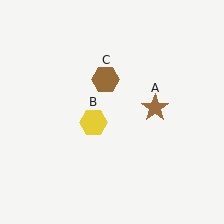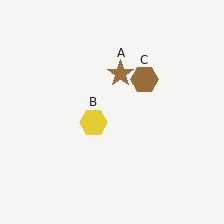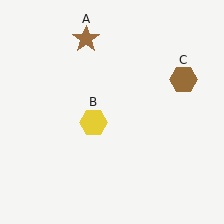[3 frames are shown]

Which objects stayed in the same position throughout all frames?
Yellow hexagon (object B) remained stationary.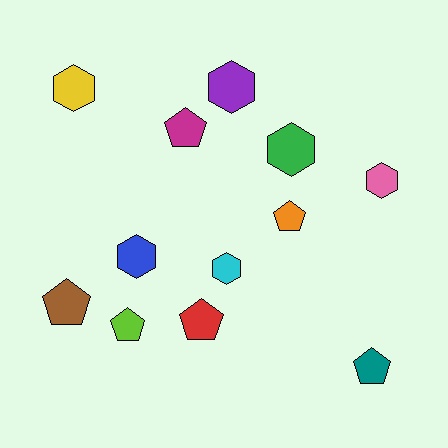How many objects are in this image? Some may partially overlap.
There are 12 objects.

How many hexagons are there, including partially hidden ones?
There are 6 hexagons.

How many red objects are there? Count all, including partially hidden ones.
There is 1 red object.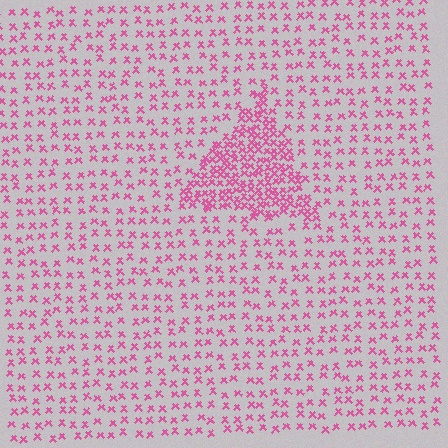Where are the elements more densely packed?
The elements are more densely packed inside the triangle boundary.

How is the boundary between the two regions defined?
The boundary is defined by a change in element density (approximately 2.6x ratio). All elements are the same color, size, and shape.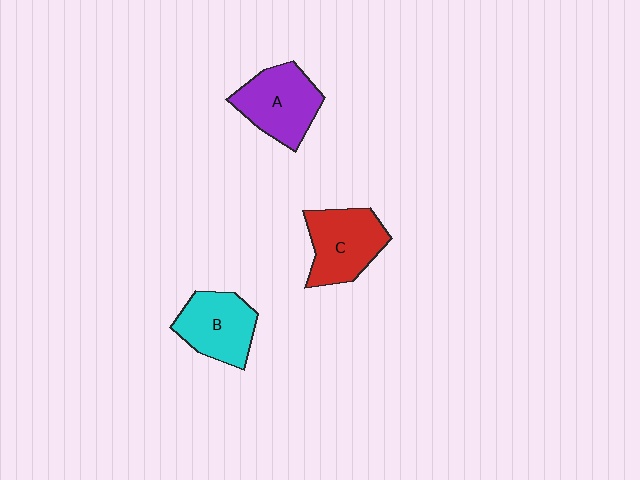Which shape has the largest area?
Shape A (purple).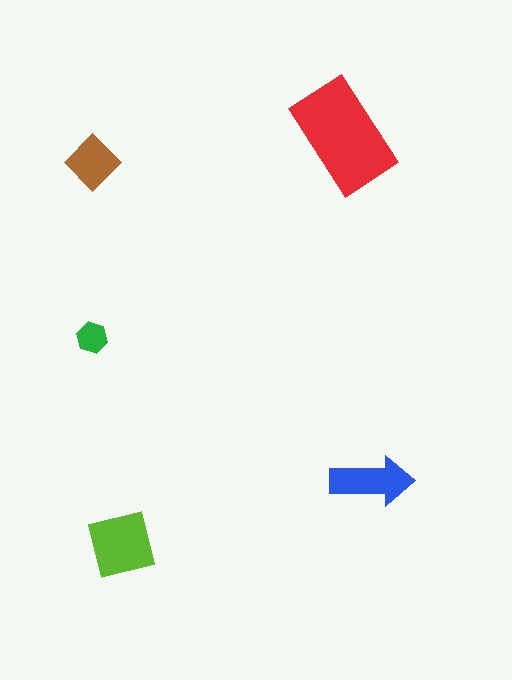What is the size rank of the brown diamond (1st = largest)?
4th.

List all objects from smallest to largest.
The green hexagon, the brown diamond, the blue arrow, the lime square, the red rectangle.